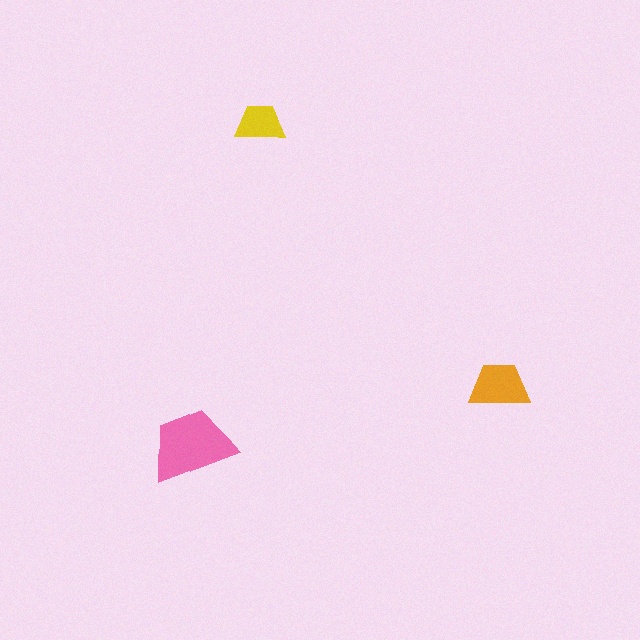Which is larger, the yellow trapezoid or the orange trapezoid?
The orange one.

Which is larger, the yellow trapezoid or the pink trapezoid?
The pink one.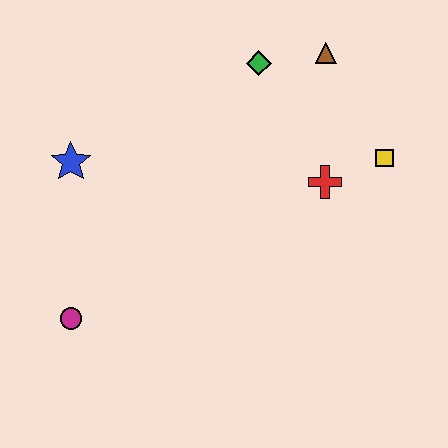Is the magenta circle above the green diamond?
No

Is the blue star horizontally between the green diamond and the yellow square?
No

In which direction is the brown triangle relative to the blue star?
The brown triangle is to the right of the blue star.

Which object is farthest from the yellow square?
The magenta circle is farthest from the yellow square.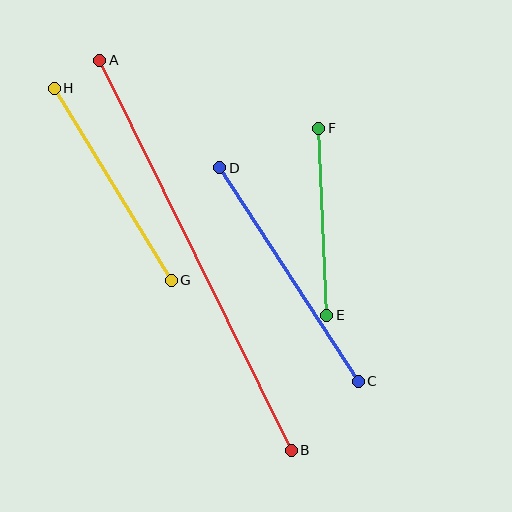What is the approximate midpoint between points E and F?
The midpoint is at approximately (323, 222) pixels.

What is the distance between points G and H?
The distance is approximately 225 pixels.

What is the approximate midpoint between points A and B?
The midpoint is at approximately (195, 255) pixels.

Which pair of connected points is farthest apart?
Points A and B are farthest apart.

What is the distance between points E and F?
The distance is approximately 187 pixels.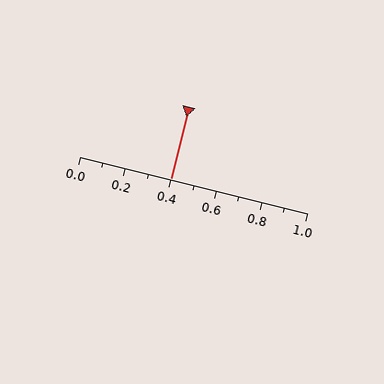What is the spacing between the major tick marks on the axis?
The major ticks are spaced 0.2 apart.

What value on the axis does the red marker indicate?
The marker indicates approximately 0.4.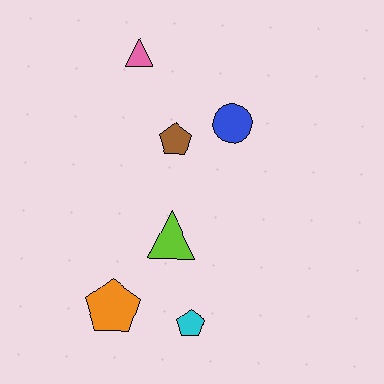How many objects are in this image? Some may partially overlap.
There are 6 objects.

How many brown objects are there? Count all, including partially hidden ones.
There is 1 brown object.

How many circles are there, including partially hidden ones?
There is 1 circle.